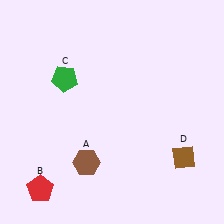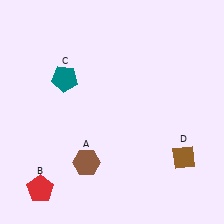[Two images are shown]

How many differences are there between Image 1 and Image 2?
There is 1 difference between the two images.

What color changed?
The pentagon (C) changed from green in Image 1 to teal in Image 2.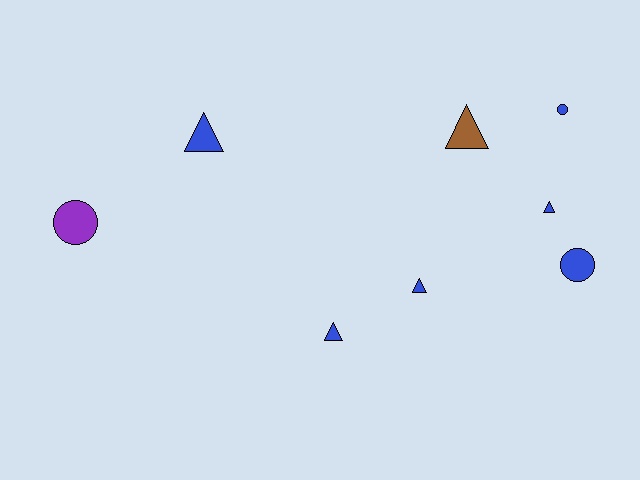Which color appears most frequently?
Blue, with 6 objects.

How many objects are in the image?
There are 8 objects.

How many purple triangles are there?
There are no purple triangles.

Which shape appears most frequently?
Triangle, with 5 objects.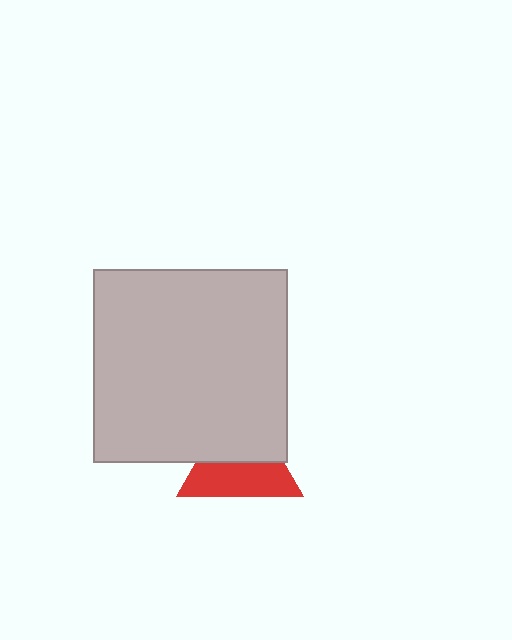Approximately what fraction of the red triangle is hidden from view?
Roughly 48% of the red triangle is hidden behind the light gray square.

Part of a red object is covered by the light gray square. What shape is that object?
It is a triangle.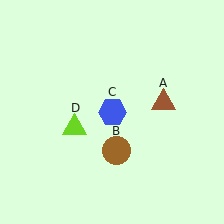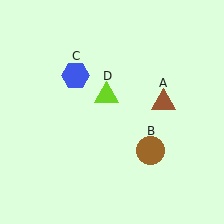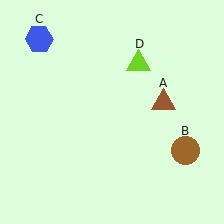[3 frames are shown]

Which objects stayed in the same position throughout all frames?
Brown triangle (object A) remained stationary.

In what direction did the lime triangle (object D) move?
The lime triangle (object D) moved up and to the right.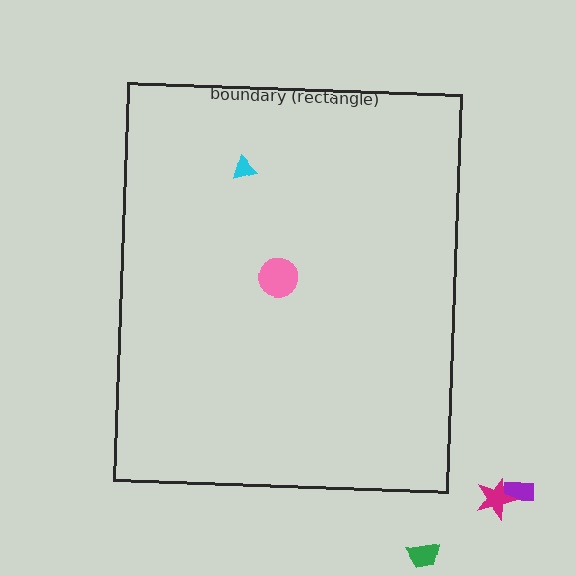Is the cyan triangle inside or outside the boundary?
Inside.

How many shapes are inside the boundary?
2 inside, 3 outside.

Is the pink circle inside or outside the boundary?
Inside.